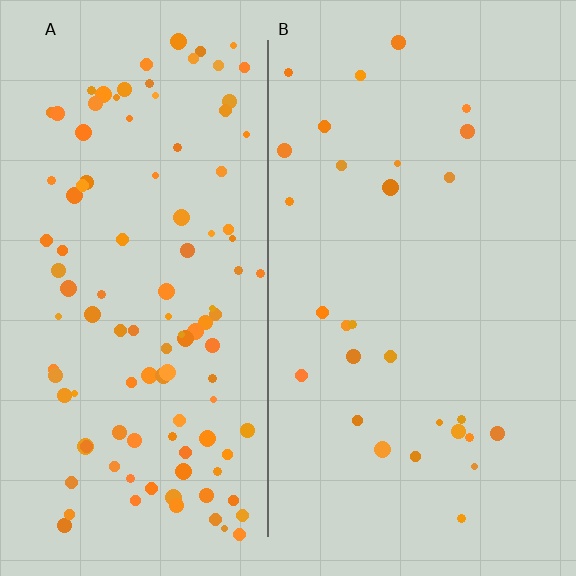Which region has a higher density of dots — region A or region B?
A (the left).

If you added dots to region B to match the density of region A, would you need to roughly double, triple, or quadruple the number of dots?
Approximately quadruple.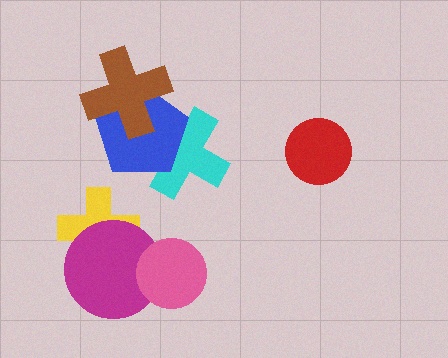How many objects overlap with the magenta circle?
2 objects overlap with the magenta circle.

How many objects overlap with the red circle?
0 objects overlap with the red circle.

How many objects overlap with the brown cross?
1 object overlaps with the brown cross.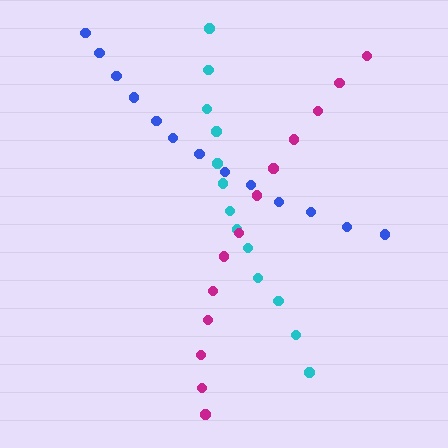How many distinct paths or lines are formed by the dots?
There are 3 distinct paths.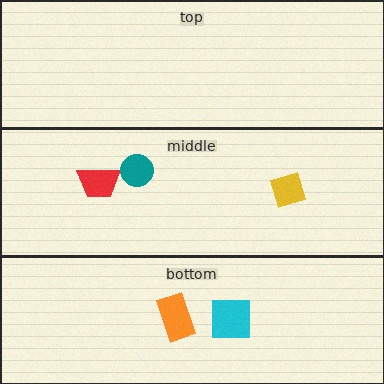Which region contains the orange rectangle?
The bottom region.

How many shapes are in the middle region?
3.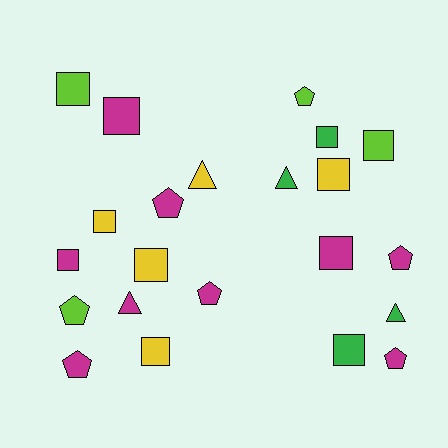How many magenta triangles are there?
There is 1 magenta triangle.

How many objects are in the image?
There are 22 objects.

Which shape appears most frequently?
Square, with 11 objects.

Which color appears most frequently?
Magenta, with 9 objects.